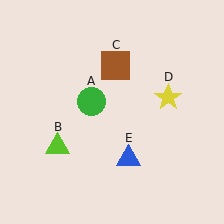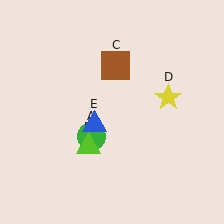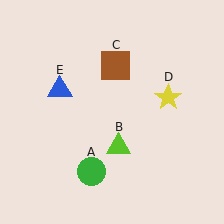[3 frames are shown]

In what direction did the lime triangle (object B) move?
The lime triangle (object B) moved right.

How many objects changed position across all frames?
3 objects changed position: green circle (object A), lime triangle (object B), blue triangle (object E).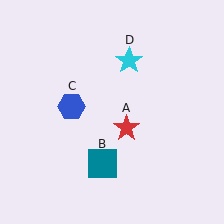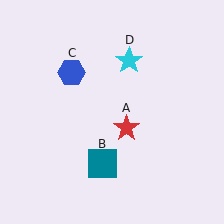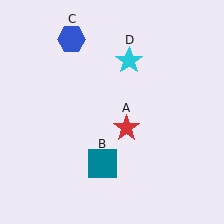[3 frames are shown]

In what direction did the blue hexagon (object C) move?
The blue hexagon (object C) moved up.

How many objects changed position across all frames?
1 object changed position: blue hexagon (object C).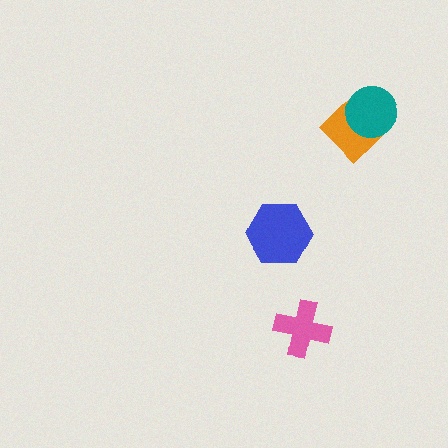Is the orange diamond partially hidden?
Yes, it is partially covered by another shape.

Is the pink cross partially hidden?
No, no other shape covers it.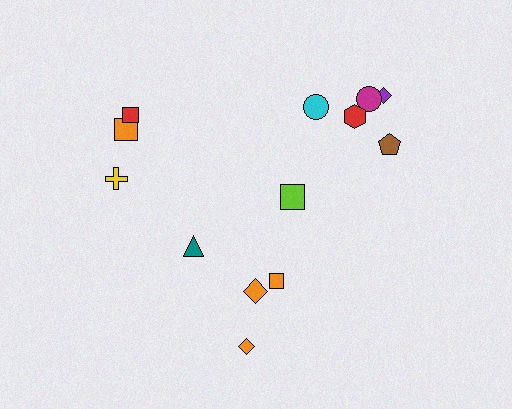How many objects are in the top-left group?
There are 3 objects.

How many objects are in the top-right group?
There are 6 objects.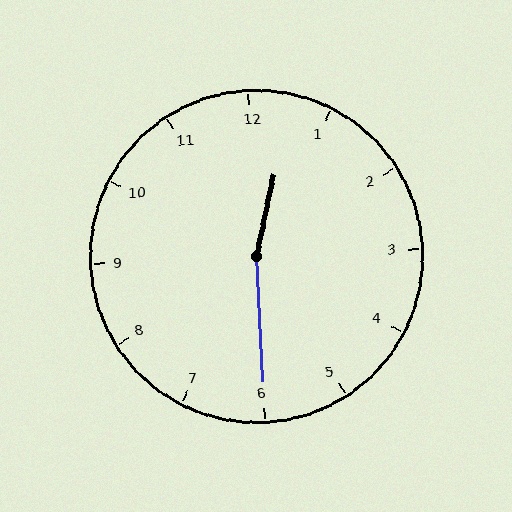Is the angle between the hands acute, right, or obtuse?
It is obtuse.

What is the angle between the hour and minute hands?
Approximately 165 degrees.